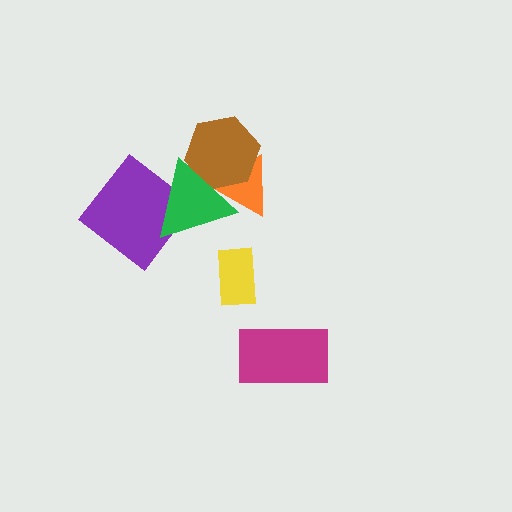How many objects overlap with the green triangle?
3 objects overlap with the green triangle.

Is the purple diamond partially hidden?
Yes, it is partially covered by another shape.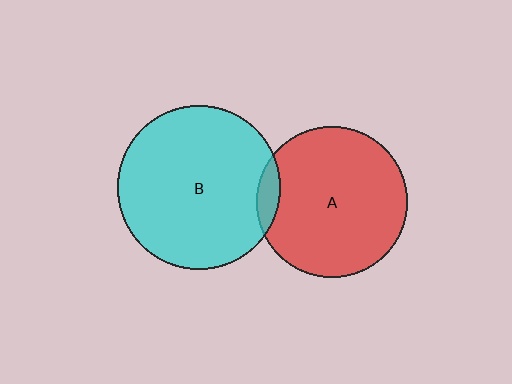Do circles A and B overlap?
Yes.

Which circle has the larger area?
Circle B (cyan).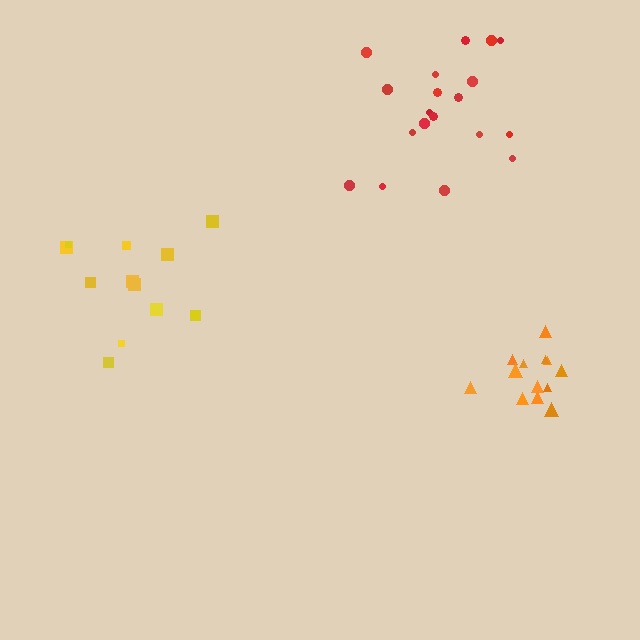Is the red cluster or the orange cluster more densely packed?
Orange.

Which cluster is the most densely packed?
Orange.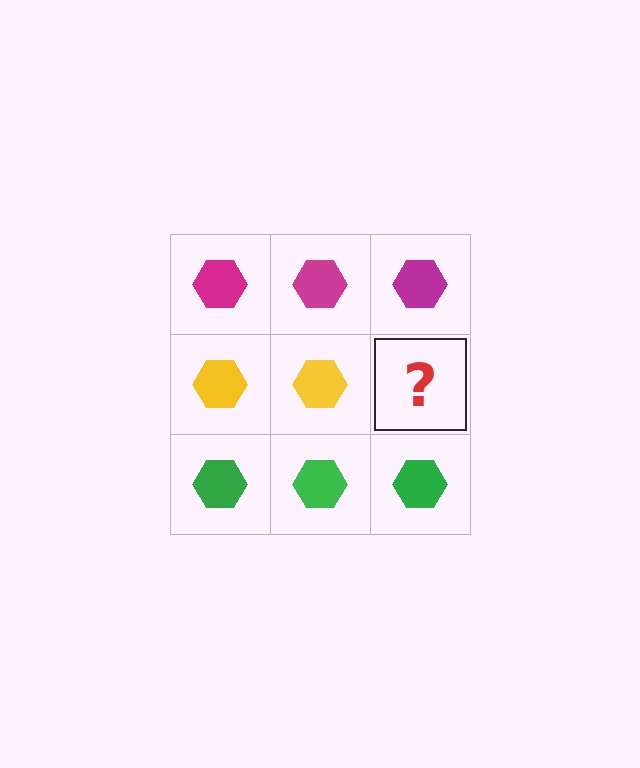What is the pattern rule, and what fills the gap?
The rule is that each row has a consistent color. The gap should be filled with a yellow hexagon.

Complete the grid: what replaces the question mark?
The question mark should be replaced with a yellow hexagon.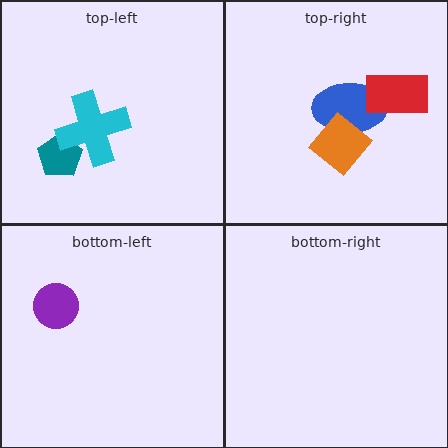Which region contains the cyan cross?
The top-left region.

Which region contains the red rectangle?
The top-right region.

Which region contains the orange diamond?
The top-right region.